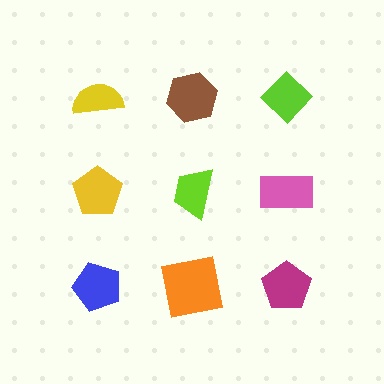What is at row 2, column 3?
A pink rectangle.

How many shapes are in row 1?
3 shapes.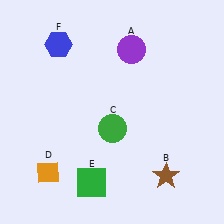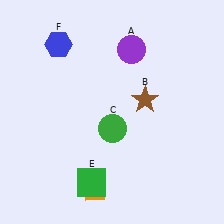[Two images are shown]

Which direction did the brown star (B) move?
The brown star (B) moved up.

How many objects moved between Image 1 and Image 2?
2 objects moved between the two images.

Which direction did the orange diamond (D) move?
The orange diamond (D) moved right.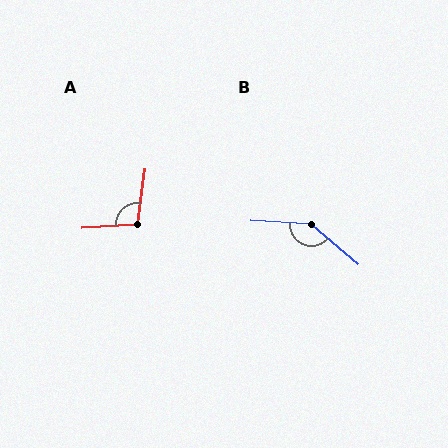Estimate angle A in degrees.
Approximately 102 degrees.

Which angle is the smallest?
A, at approximately 102 degrees.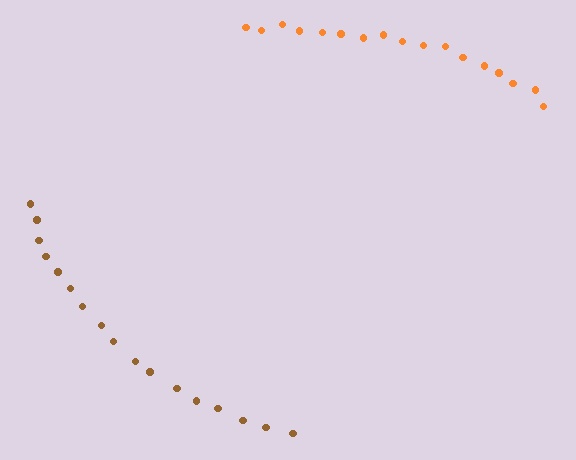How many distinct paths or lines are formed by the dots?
There are 2 distinct paths.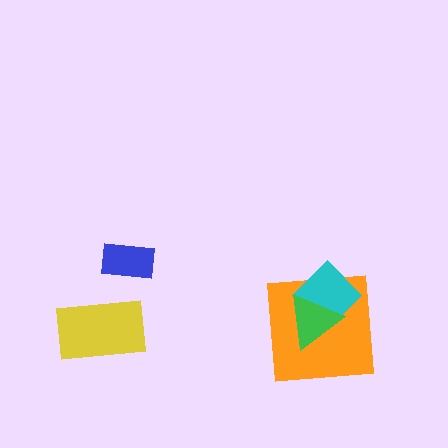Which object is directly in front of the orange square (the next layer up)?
The cyan diamond is directly in front of the orange square.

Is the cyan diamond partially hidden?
Yes, it is partially covered by another shape.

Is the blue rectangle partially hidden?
No, no other shape covers it.